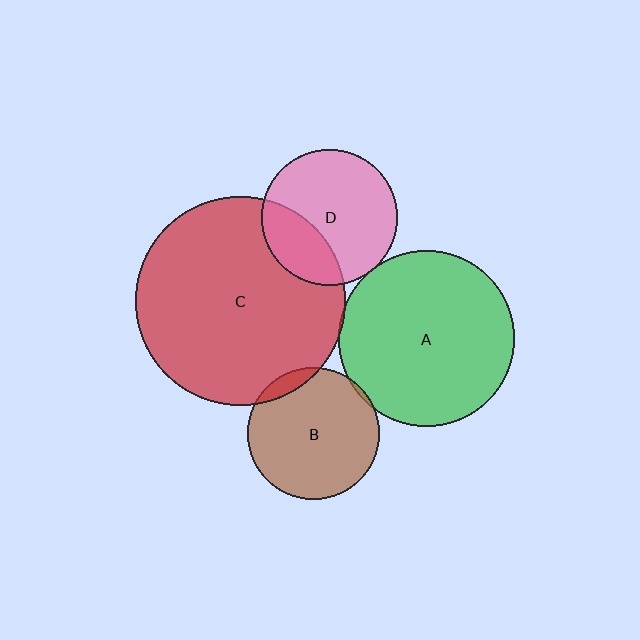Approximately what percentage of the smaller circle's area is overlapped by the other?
Approximately 30%.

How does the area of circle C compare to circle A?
Approximately 1.4 times.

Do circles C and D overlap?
Yes.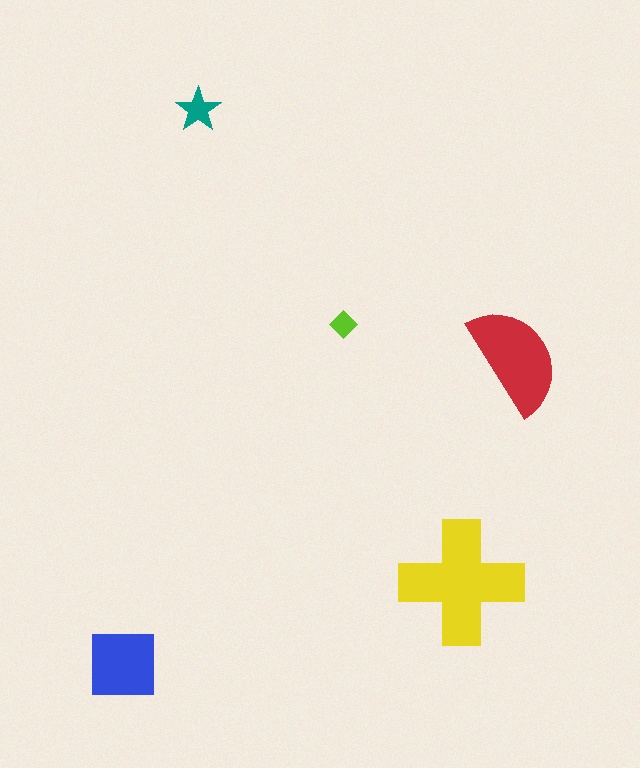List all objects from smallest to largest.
The lime diamond, the teal star, the blue square, the red semicircle, the yellow cross.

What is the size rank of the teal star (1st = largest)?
4th.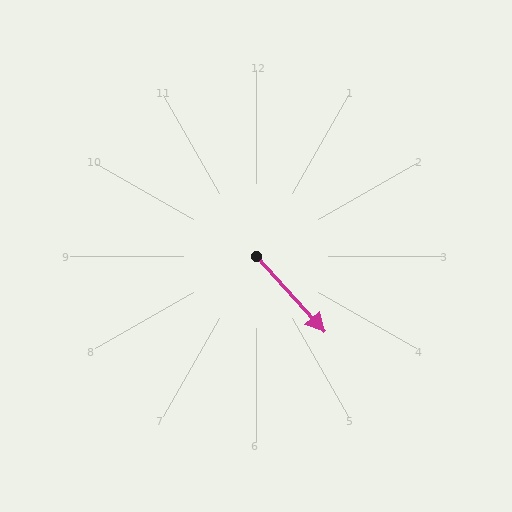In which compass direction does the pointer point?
Southeast.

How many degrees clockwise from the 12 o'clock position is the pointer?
Approximately 138 degrees.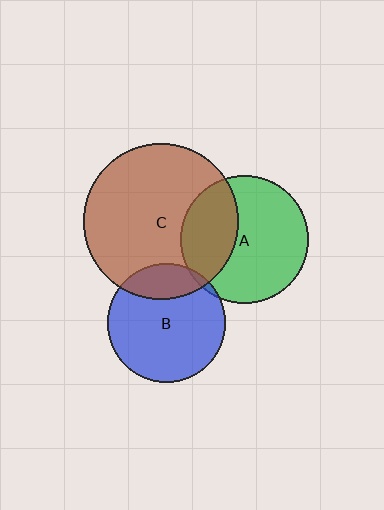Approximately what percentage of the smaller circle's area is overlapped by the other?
Approximately 20%.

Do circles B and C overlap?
Yes.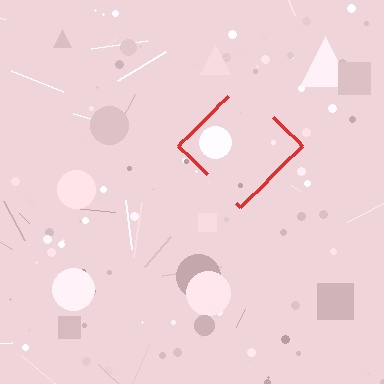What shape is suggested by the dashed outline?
The dashed outline suggests a diamond.